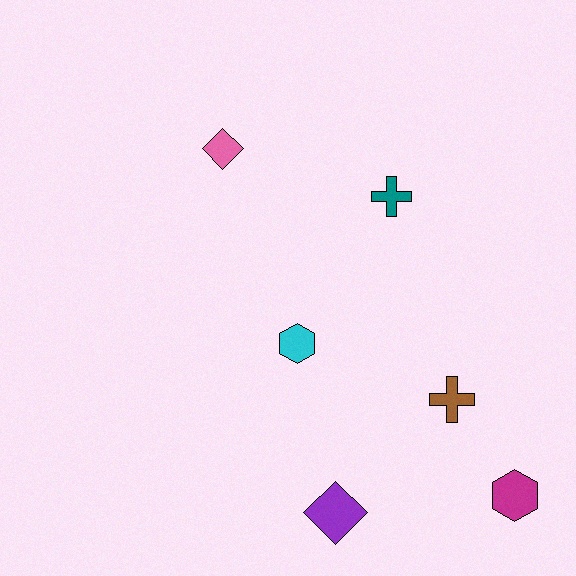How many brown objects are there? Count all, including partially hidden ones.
There is 1 brown object.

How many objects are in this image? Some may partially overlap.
There are 6 objects.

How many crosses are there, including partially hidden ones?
There are 2 crosses.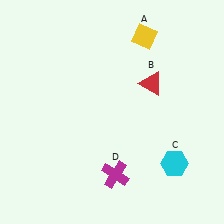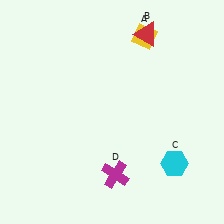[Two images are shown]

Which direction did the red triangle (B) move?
The red triangle (B) moved up.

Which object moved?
The red triangle (B) moved up.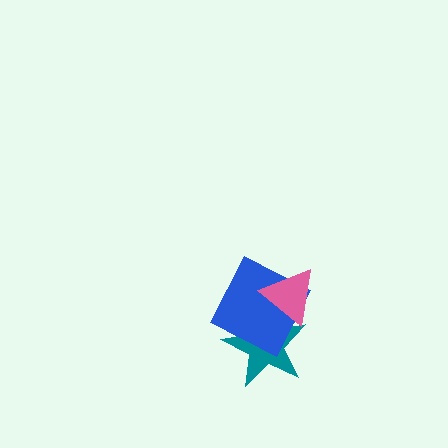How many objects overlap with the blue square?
2 objects overlap with the blue square.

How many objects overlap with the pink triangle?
2 objects overlap with the pink triangle.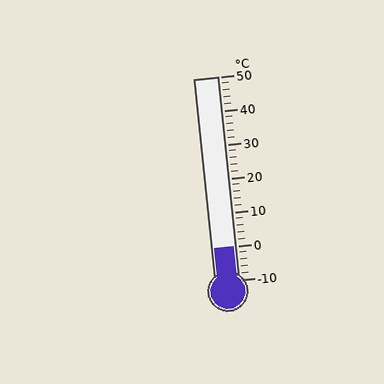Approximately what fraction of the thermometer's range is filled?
The thermometer is filled to approximately 15% of its range.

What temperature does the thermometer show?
The thermometer shows approximately 0°C.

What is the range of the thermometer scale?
The thermometer scale ranges from -10°C to 50°C.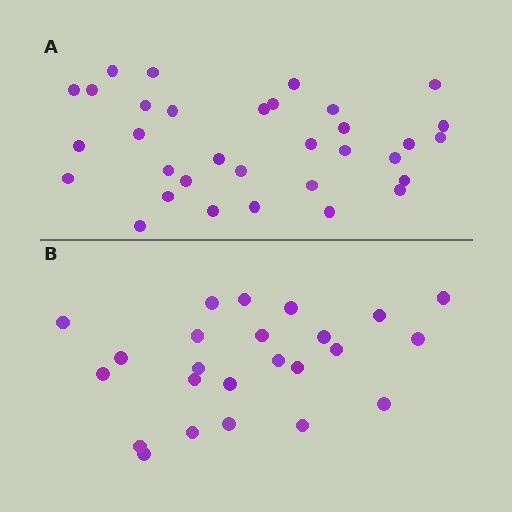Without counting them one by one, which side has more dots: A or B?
Region A (the top region) has more dots.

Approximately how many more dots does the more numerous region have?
Region A has roughly 8 or so more dots than region B.